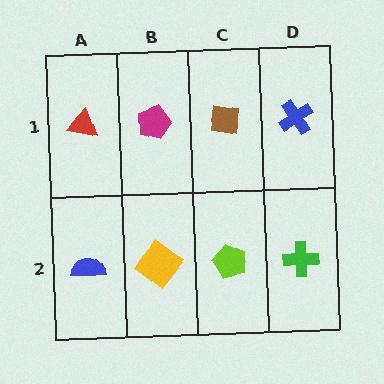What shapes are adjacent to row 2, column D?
A blue cross (row 1, column D), a lime pentagon (row 2, column C).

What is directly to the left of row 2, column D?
A lime pentagon.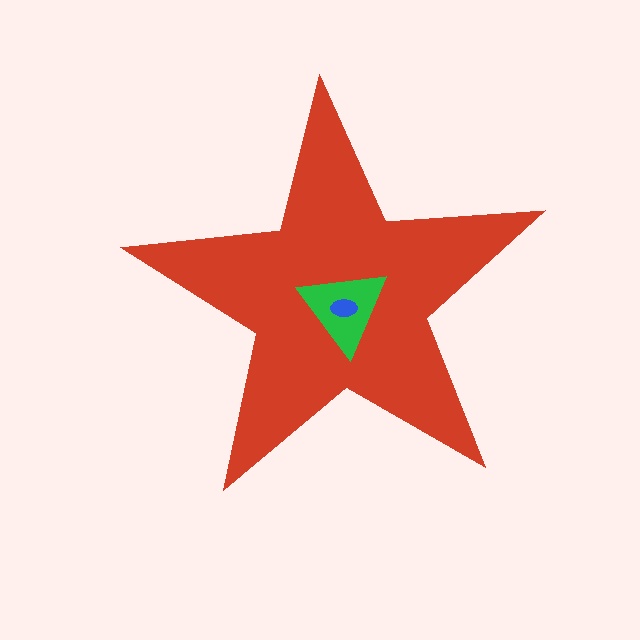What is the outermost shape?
The red star.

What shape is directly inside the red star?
The green triangle.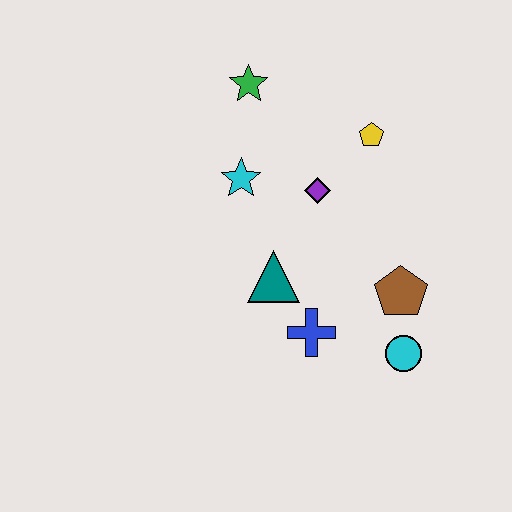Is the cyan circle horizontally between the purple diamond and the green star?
No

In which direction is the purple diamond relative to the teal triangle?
The purple diamond is above the teal triangle.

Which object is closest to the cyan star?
The purple diamond is closest to the cyan star.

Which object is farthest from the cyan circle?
The green star is farthest from the cyan circle.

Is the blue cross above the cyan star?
No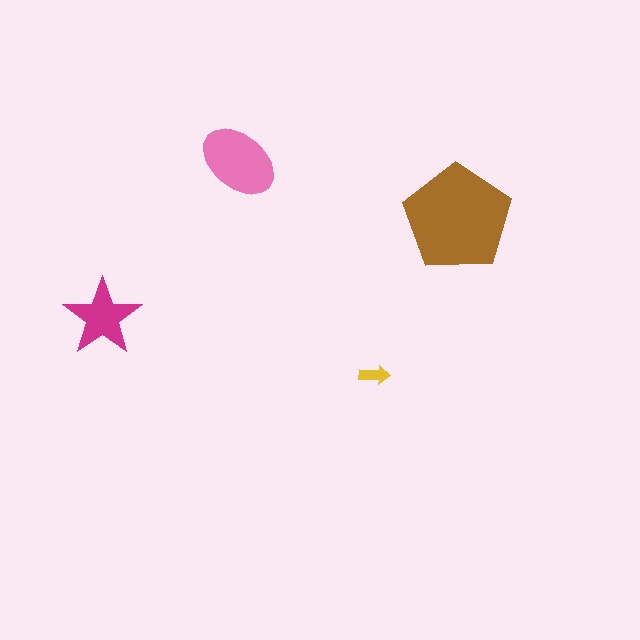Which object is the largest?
The brown pentagon.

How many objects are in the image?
There are 4 objects in the image.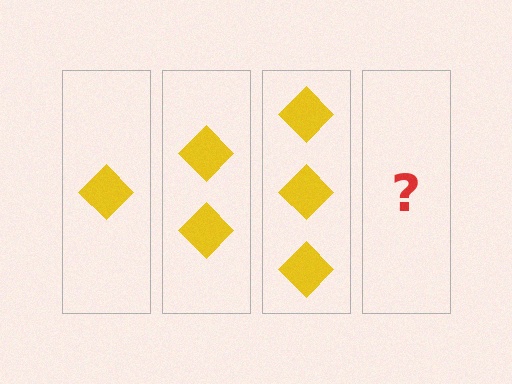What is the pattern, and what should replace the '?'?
The pattern is that each step adds one more diamond. The '?' should be 4 diamonds.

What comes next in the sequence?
The next element should be 4 diamonds.